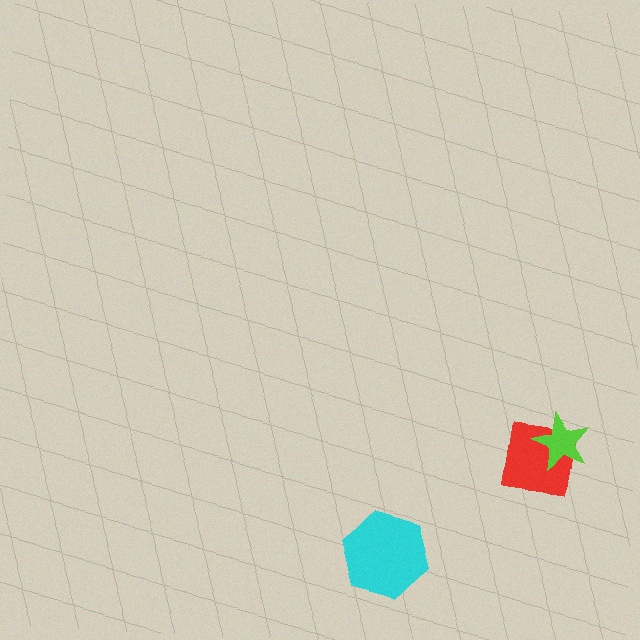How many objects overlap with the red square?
1 object overlaps with the red square.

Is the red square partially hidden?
Yes, it is partially covered by another shape.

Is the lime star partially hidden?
No, no other shape covers it.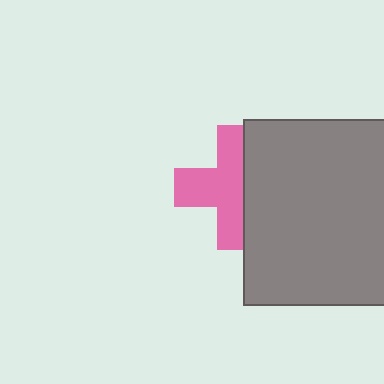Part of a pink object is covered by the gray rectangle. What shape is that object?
It is a cross.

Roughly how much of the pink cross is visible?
About half of it is visible (roughly 61%).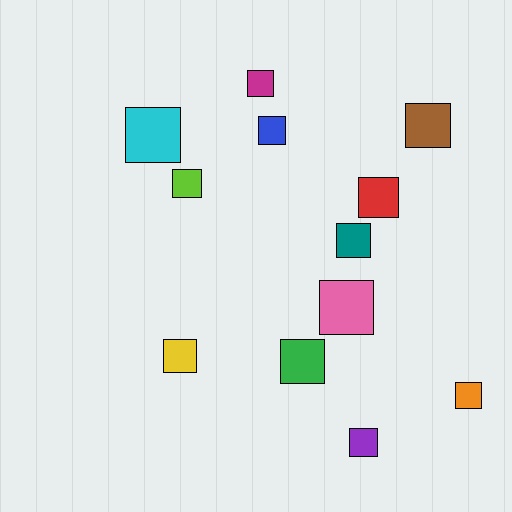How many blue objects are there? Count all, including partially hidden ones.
There is 1 blue object.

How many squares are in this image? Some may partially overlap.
There are 12 squares.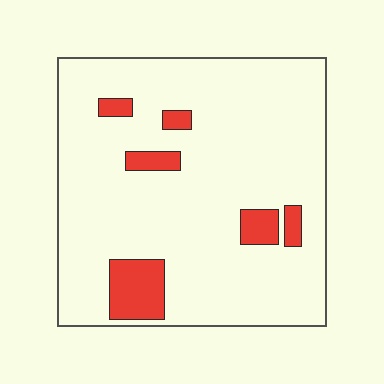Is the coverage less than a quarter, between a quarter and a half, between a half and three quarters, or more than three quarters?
Less than a quarter.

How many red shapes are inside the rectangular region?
6.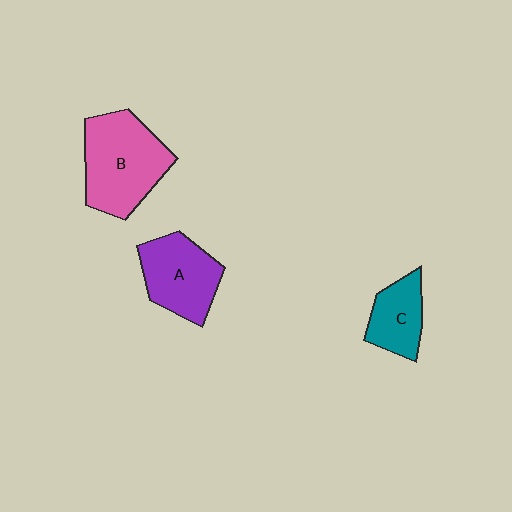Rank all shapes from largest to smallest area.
From largest to smallest: B (pink), A (purple), C (teal).